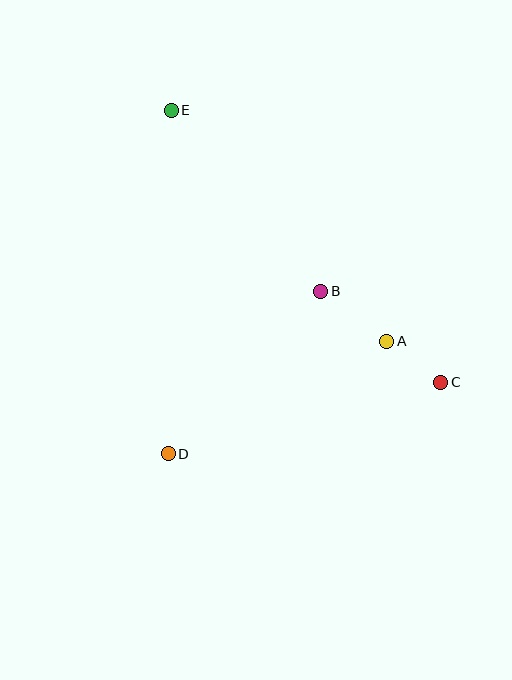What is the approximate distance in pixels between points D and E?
The distance between D and E is approximately 344 pixels.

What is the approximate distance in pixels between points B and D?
The distance between B and D is approximately 223 pixels.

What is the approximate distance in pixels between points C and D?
The distance between C and D is approximately 282 pixels.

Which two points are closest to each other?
Points A and C are closest to each other.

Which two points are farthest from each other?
Points C and E are farthest from each other.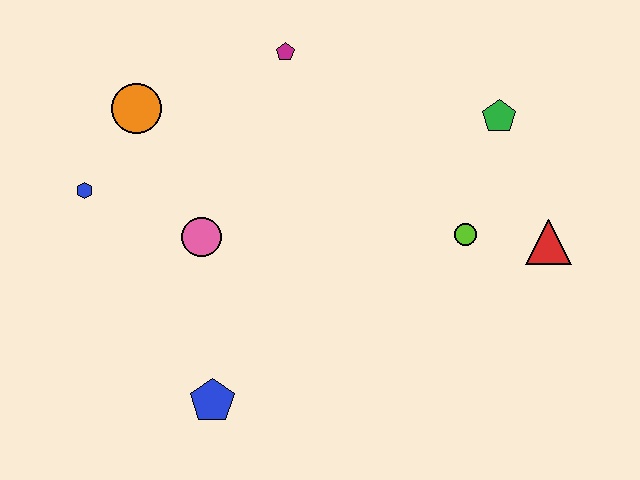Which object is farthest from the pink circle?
The red triangle is farthest from the pink circle.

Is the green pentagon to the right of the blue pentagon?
Yes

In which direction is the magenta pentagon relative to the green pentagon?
The magenta pentagon is to the left of the green pentagon.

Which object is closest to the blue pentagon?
The pink circle is closest to the blue pentagon.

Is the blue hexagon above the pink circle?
Yes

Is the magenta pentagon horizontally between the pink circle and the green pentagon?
Yes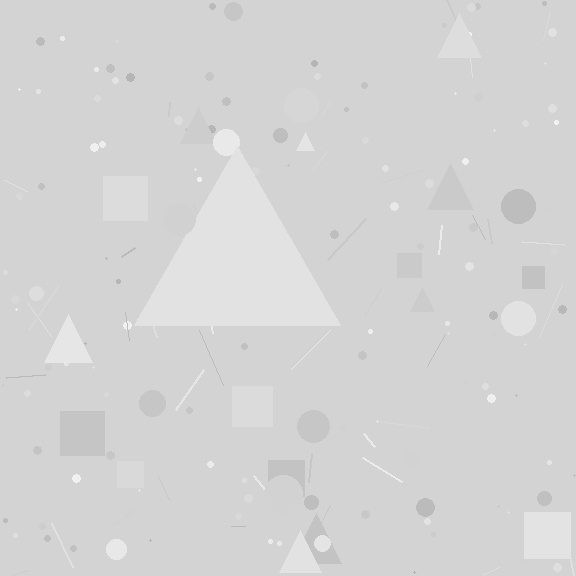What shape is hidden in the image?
A triangle is hidden in the image.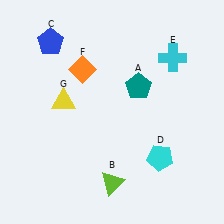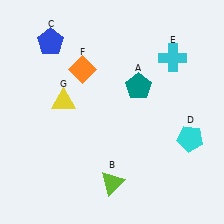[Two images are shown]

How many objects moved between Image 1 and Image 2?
1 object moved between the two images.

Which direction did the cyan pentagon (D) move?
The cyan pentagon (D) moved right.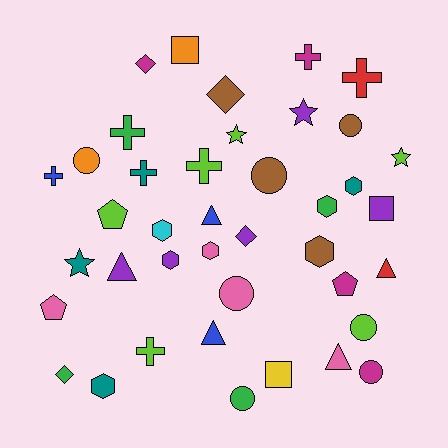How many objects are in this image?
There are 40 objects.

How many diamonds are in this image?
There are 4 diamonds.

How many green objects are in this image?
There are 4 green objects.